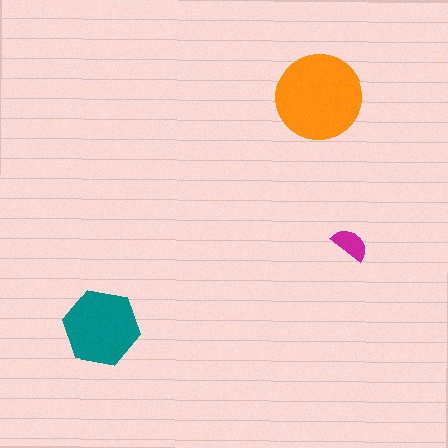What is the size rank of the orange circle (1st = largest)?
1st.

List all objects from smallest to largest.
The magenta semicircle, the teal hexagon, the orange circle.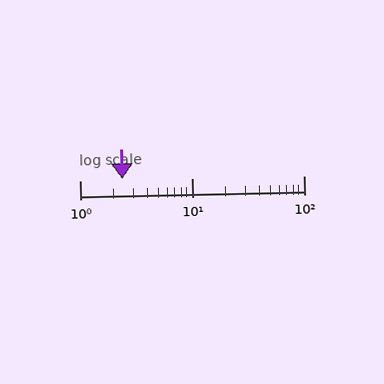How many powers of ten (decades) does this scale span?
The scale spans 2 decades, from 1 to 100.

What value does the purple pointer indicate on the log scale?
The pointer indicates approximately 2.4.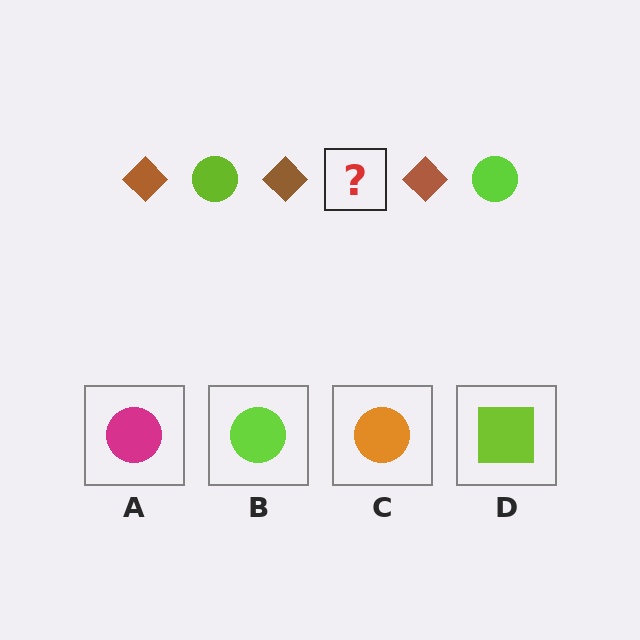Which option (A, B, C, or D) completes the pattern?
B.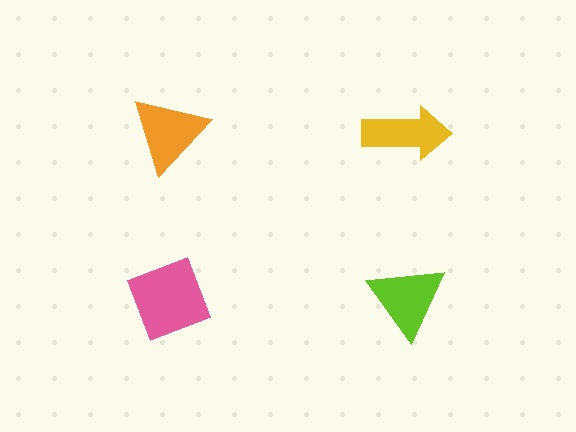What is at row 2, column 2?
A lime triangle.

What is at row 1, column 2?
A yellow arrow.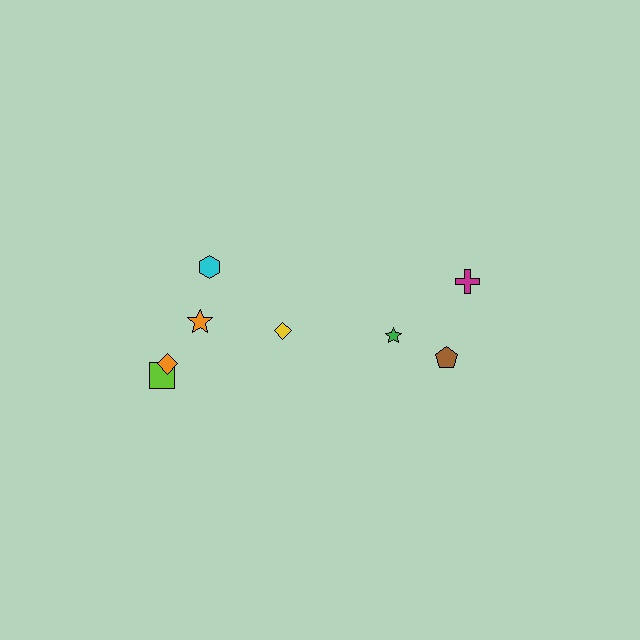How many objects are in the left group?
There are 5 objects.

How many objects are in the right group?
There are 3 objects.